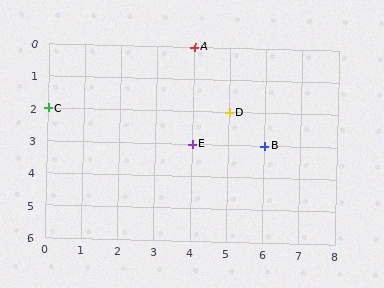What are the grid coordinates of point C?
Point C is at grid coordinates (0, 2).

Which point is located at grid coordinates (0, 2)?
Point C is at (0, 2).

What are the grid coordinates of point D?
Point D is at grid coordinates (5, 2).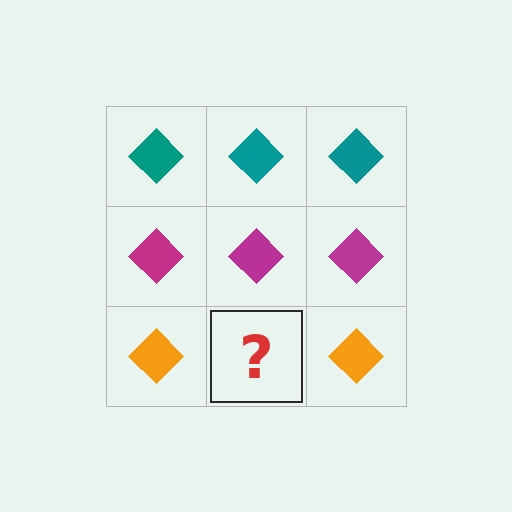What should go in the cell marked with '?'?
The missing cell should contain an orange diamond.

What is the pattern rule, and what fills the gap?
The rule is that each row has a consistent color. The gap should be filled with an orange diamond.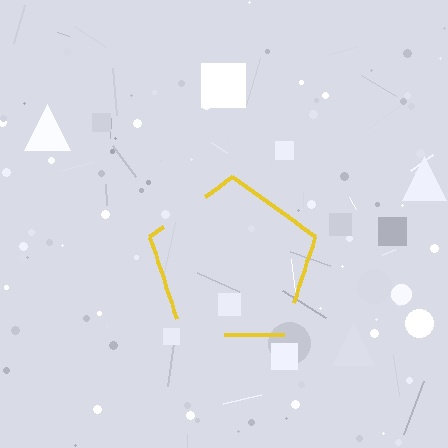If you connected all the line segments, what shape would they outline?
They would outline a pentagon.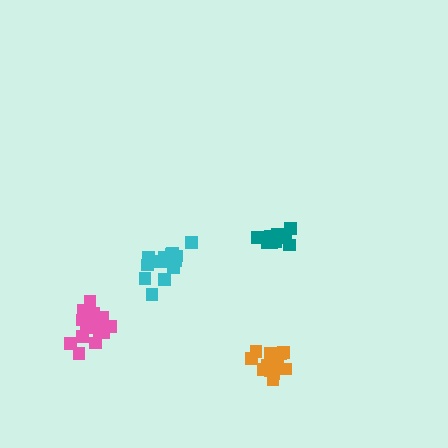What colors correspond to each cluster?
The clusters are colored: teal, pink, cyan, orange.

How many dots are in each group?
Group 1: 12 dots, Group 2: 18 dots, Group 3: 16 dots, Group 4: 15 dots (61 total).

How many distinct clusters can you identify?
There are 4 distinct clusters.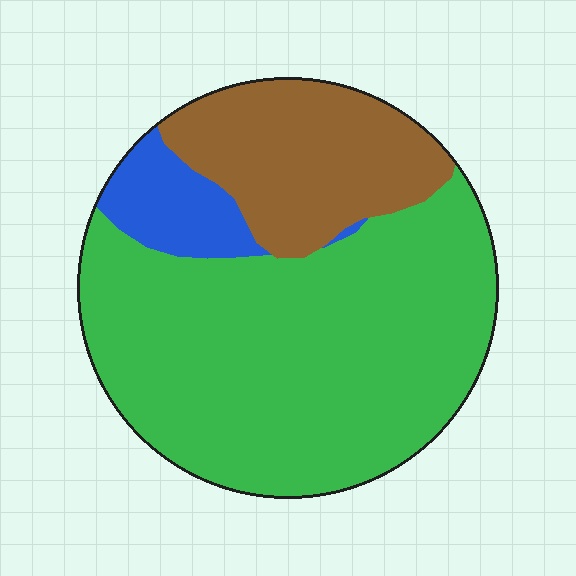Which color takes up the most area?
Green, at roughly 65%.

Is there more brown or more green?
Green.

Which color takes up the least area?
Blue, at roughly 10%.